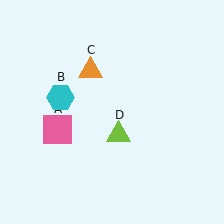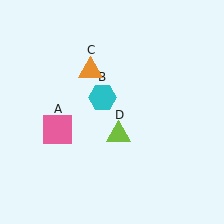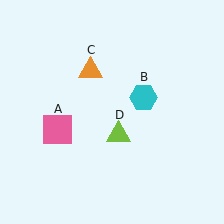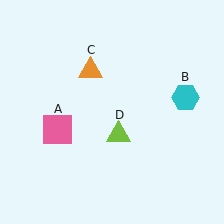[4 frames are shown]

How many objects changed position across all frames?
1 object changed position: cyan hexagon (object B).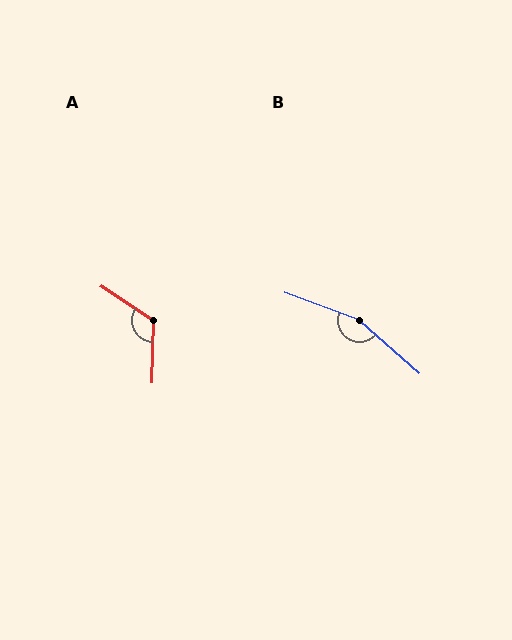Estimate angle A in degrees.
Approximately 123 degrees.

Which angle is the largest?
B, at approximately 158 degrees.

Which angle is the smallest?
A, at approximately 123 degrees.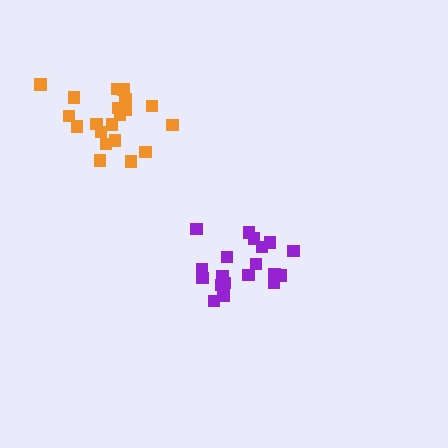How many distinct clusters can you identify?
There are 2 distinct clusters.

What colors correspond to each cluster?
The clusters are colored: purple, orange.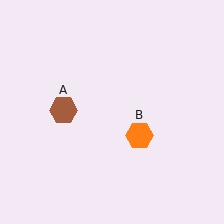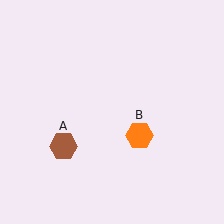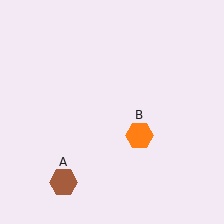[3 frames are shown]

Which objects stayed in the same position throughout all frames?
Orange hexagon (object B) remained stationary.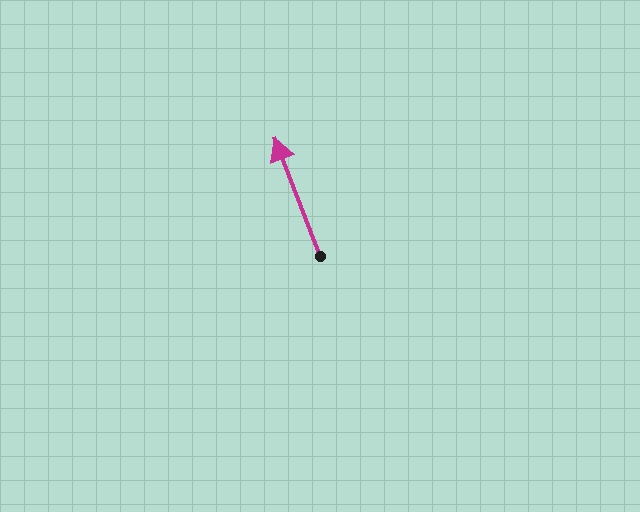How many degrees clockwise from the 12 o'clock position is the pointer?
Approximately 339 degrees.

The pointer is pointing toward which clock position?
Roughly 11 o'clock.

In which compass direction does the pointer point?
North.